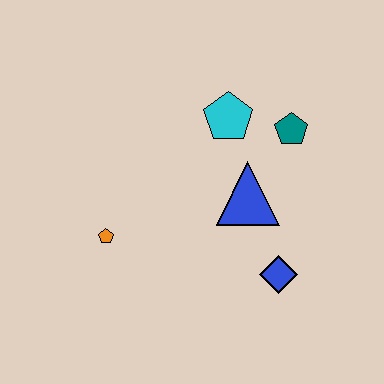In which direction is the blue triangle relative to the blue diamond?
The blue triangle is above the blue diamond.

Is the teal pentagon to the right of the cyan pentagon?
Yes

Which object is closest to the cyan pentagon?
The teal pentagon is closest to the cyan pentagon.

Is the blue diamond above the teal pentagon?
No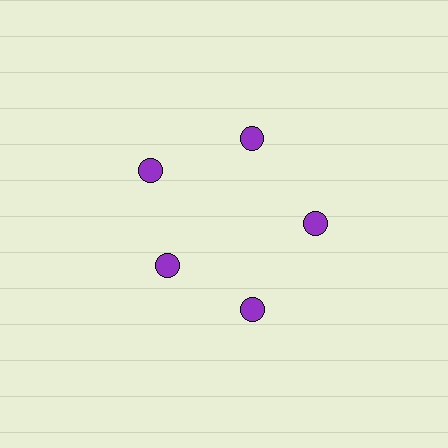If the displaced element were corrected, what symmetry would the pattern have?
It would have 5-fold rotational symmetry — the pattern would map onto itself every 72 degrees.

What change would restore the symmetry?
The symmetry would be restored by moving it outward, back onto the ring so that all 5 circles sit at equal angles and equal distance from the center.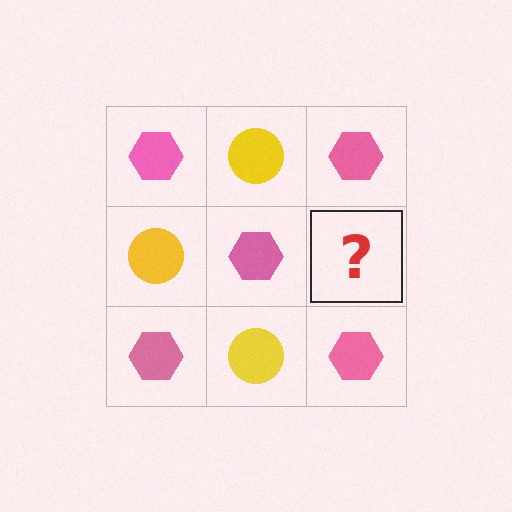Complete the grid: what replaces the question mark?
The question mark should be replaced with a yellow circle.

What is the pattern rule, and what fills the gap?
The rule is that it alternates pink hexagon and yellow circle in a checkerboard pattern. The gap should be filled with a yellow circle.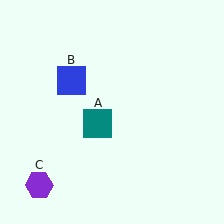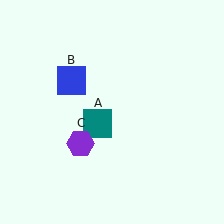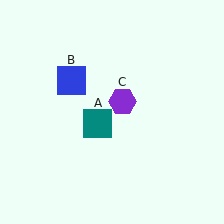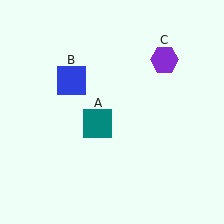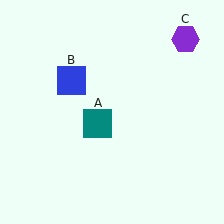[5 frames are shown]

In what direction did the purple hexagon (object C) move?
The purple hexagon (object C) moved up and to the right.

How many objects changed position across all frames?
1 object changed position: purple hexagon (object C).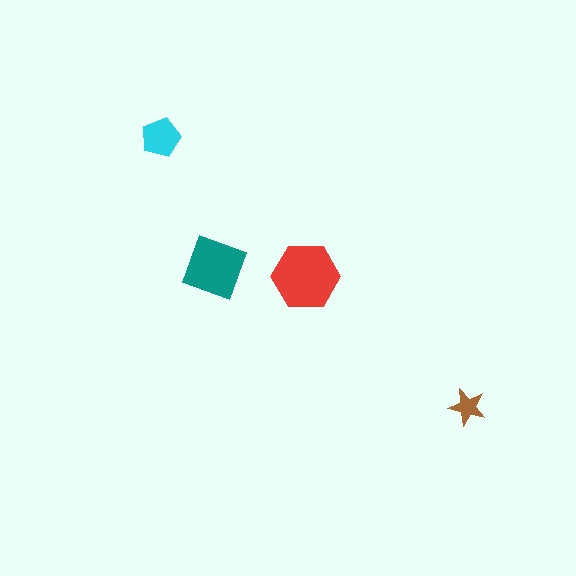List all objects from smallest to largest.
The brown star, the cyan pentagon, the teal diamond, the red hexagon.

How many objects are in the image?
There are 4 objects in the image.